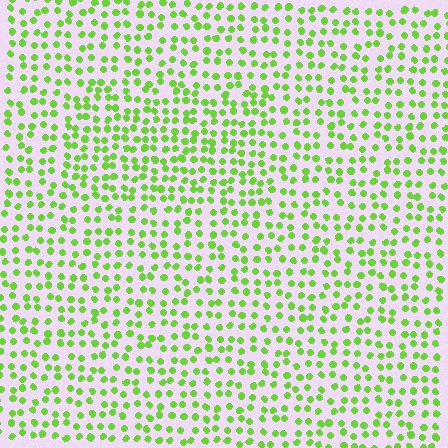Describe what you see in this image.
The image contains small lime elements arranged at two different densities. A rectangle-shaped region is visible where the elements are more densely packed than the surrounding area.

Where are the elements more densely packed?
The elements are more densely packed inside the rectangle boundary.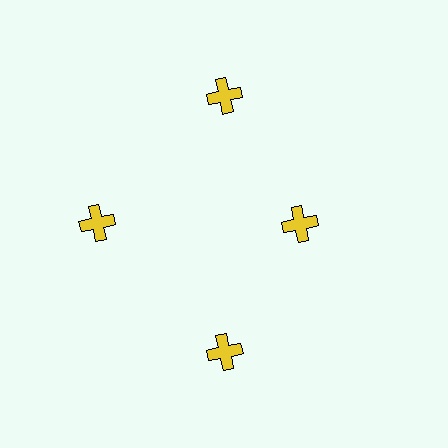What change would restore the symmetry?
The symmetry would be restored by moving it outward, back onto the ring so that all 4 crosses sit at equal angles and equal distance from the center.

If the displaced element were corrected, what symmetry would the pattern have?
It would have 4-fold rotational symmetry — the pattern would map onto itself every 90 degrees.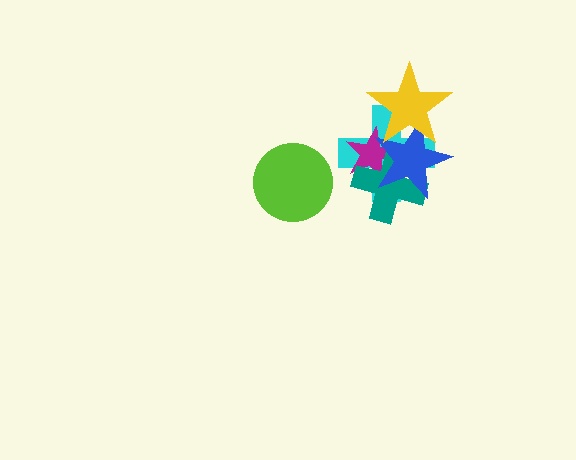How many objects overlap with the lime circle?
0 objects overlap with the lime circle.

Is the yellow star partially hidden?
No, no other shape covers it.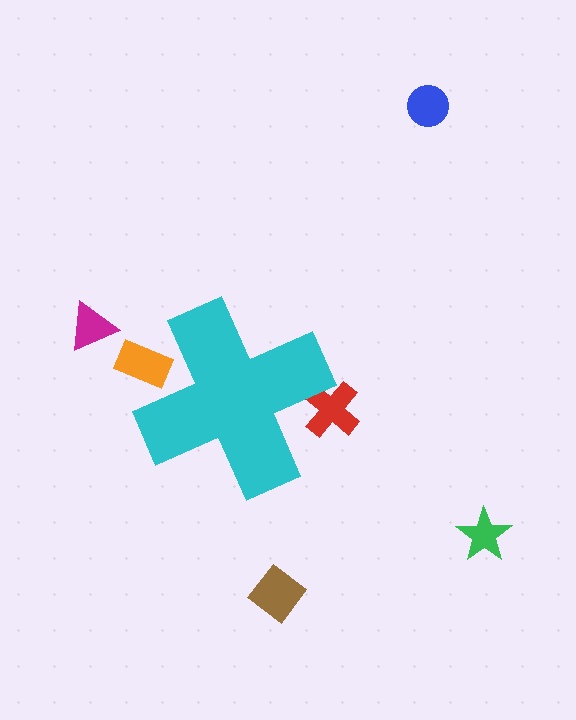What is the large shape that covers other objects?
A cyan cross.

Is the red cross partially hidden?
Yes, the red cross is partially hidden behind the cyan cross.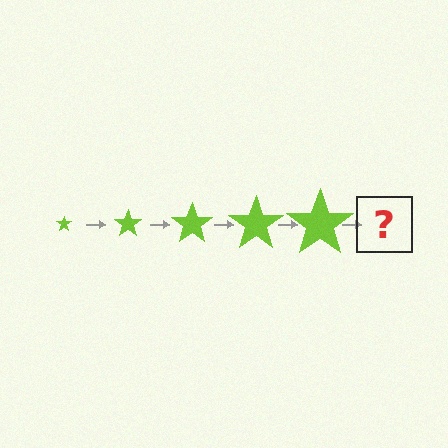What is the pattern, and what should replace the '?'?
The pattern is that the star gets progressively larger each step. The '?' should be a lime star, larger than the previous one.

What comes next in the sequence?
The next element should be a lime star, larger than the previous one.